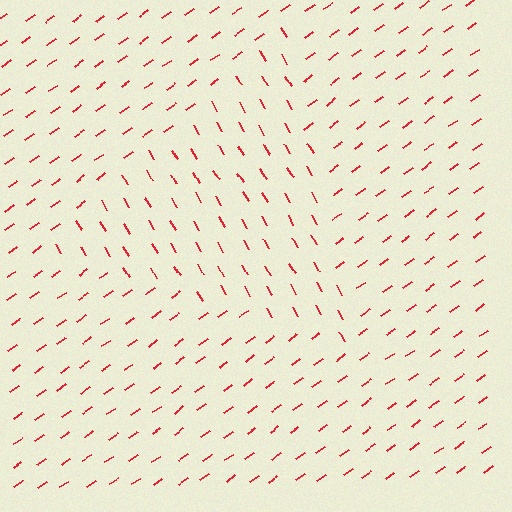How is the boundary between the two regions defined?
The boundary is defined purely by a change in line orientation (approximately 86 degrees difference). All lines are the same color and thickness.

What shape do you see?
I see a triangle.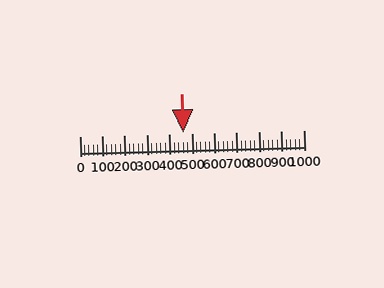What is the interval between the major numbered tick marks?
The major tick marks are spaced 100 units apart.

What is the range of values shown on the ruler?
The ruler shows values from 0 to 1000.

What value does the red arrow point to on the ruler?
The red arrow points to approximately 460.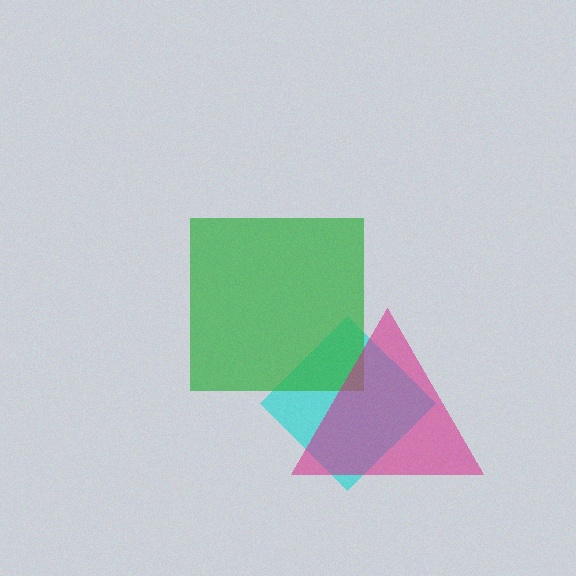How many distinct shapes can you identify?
There are 3 distinct shapes: a cyan diamond, a green square, a magenta triangle.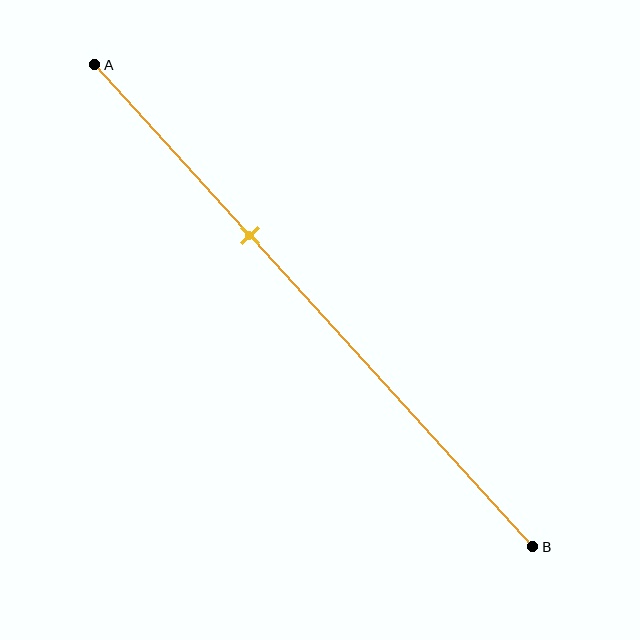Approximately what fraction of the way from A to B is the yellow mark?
The yellow mark is approximately 35% of the way from A to B.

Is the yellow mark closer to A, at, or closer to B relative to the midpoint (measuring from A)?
The yellow mark is closer to point A than the midpoint of segment AB.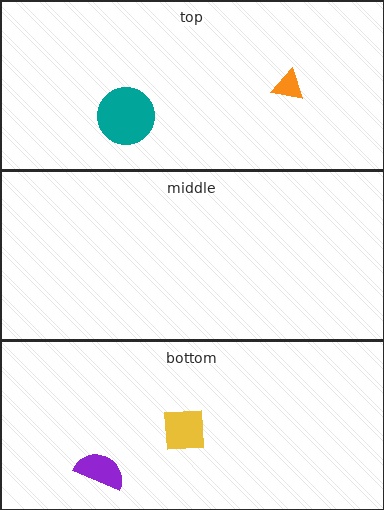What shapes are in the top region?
The orange triangle, the teal circle.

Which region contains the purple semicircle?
The bottom region.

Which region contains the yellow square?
The bottom region.